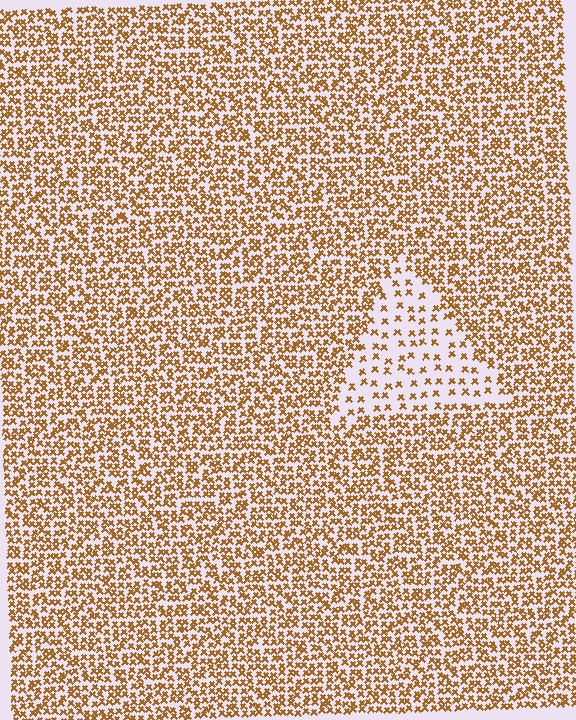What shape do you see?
I see a triangle.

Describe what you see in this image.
The image contains small brown elements arranged at two different densities. A triangle-shaped region is visible where the elements are less densely packed than the surrounding area.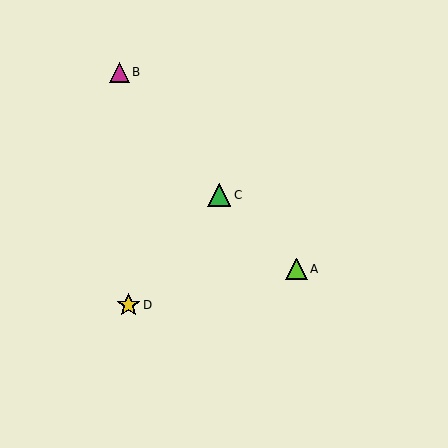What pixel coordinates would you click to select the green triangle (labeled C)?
Click at (219, 195) to select the green triangle C.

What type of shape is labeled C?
Shape C is a green triangle.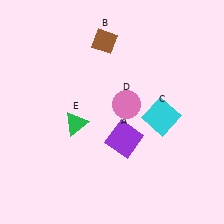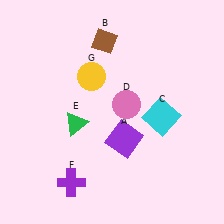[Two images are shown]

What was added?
A purple cross (F), a yellow circle (G) were added in Image 2.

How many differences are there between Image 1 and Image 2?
There are 2 differences between the two images.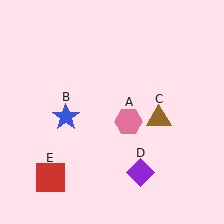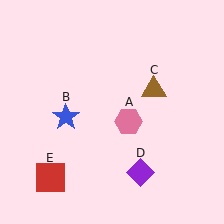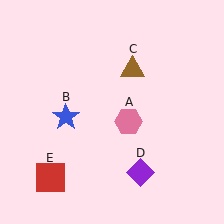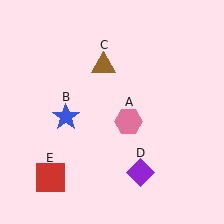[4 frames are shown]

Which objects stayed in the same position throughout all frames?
Pink hexagon (object A) and blue star (object B) and purple diamond (object D) and red square (object E) remained stationary.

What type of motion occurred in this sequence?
The brown triangle (object C) rotated counterclockwise around the center of the scene.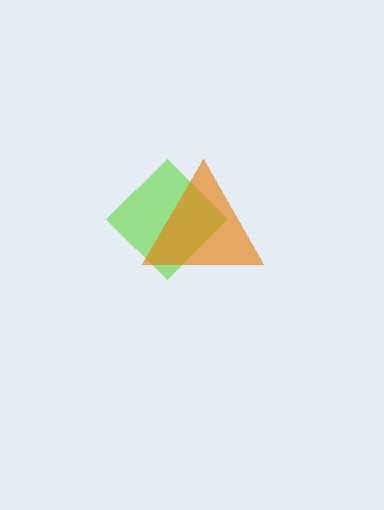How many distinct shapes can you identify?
There are 2 distinct shapes: a lime diamond, an orange triangle.